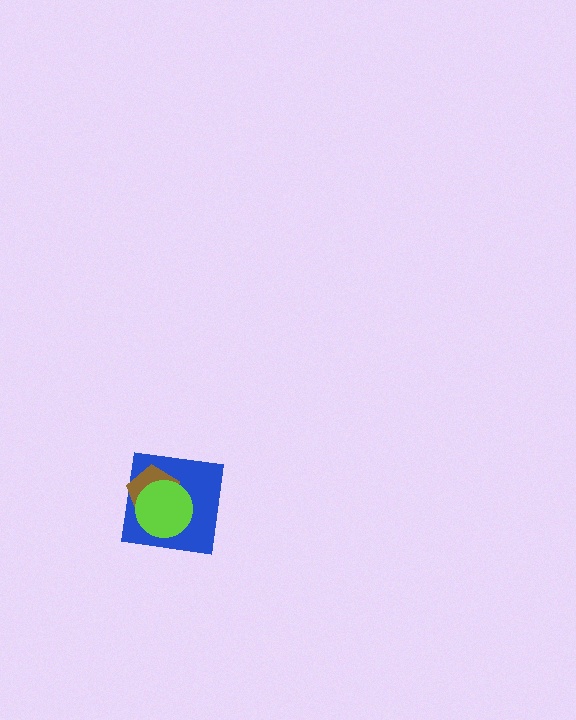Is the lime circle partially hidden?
No, no other shape covers it.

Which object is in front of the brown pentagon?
The lime circle is in front of the brown pentagon.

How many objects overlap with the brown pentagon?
2 objects overlap with the brown pentagon.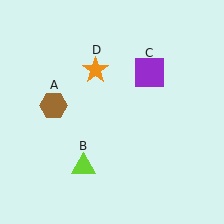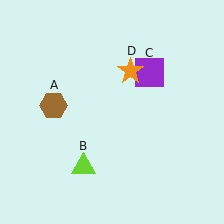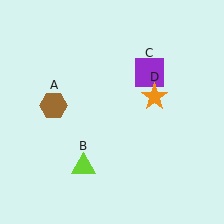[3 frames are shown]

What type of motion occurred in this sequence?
The orange star (object D) rotated clockwise around the center of the scene.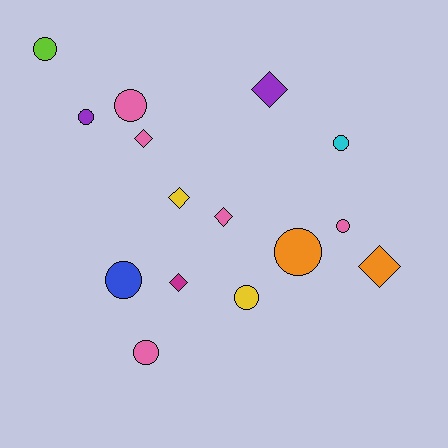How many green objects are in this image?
There are no green objects.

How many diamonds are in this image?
There are 6 diamonds.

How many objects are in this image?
There are 15 objects.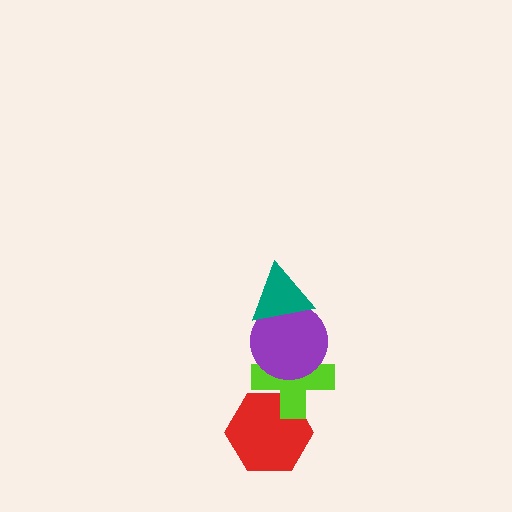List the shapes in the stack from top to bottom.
From top to bottom: the teal triangle, the purple circle, the lime cross, the red hexagon.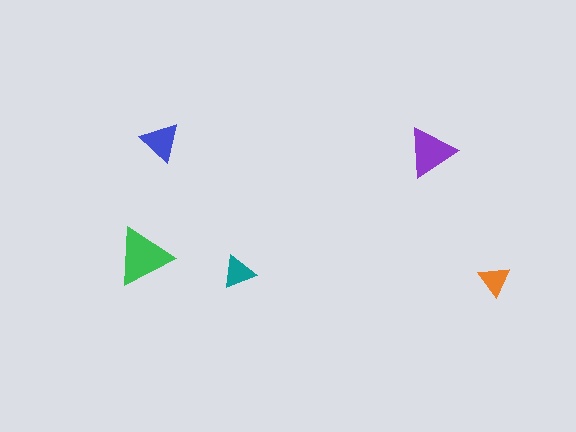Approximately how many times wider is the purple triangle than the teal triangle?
About 1.5 times wider.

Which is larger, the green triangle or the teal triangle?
The green one.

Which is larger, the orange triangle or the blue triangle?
The blue one.